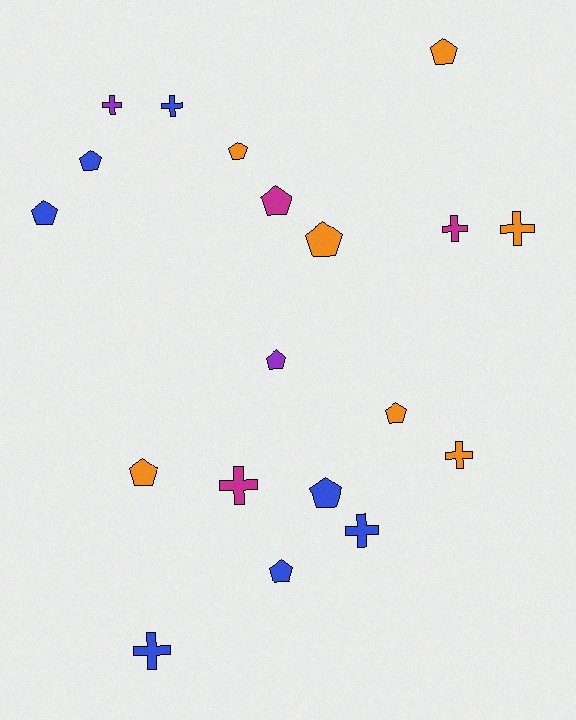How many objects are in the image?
There are 19 objects.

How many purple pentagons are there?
There is 1 purple pentagon.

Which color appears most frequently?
Blue, with 7 objects.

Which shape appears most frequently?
Pentagon, with 11 objects.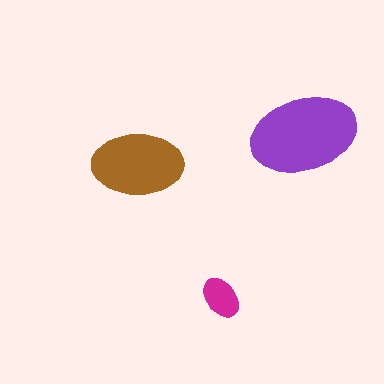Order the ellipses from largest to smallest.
the purple one, the brown one, the magenta one.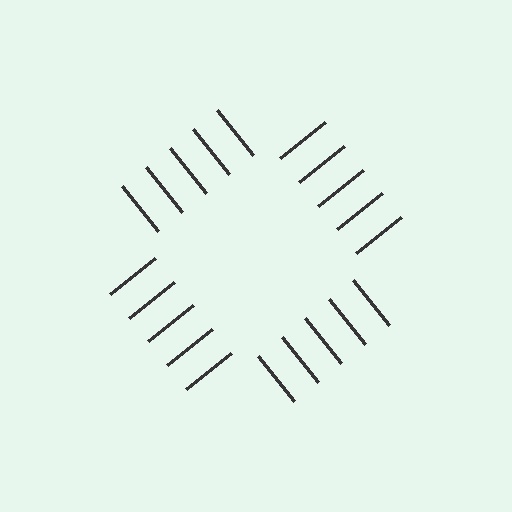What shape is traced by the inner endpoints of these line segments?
An illusory square — the line segments terminate on its edges but no continuous stroke is drawn.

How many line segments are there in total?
20 — 5 along each of the 4 edges.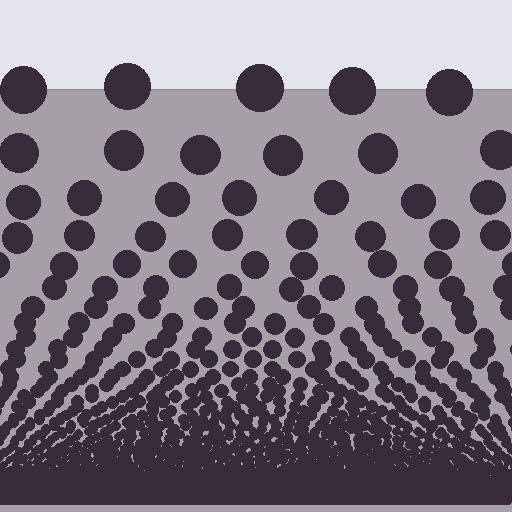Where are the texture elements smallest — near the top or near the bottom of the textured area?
Near the bottom.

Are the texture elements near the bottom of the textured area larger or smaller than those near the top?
Smaller. The gradient is inverted — elements near the bottom are smaller and denser.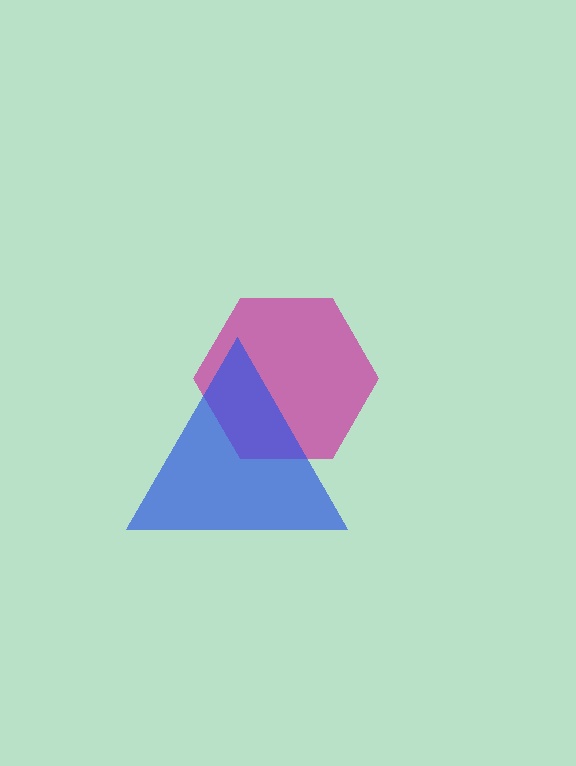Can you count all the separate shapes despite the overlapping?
Yes, there are 2 separate shapes.